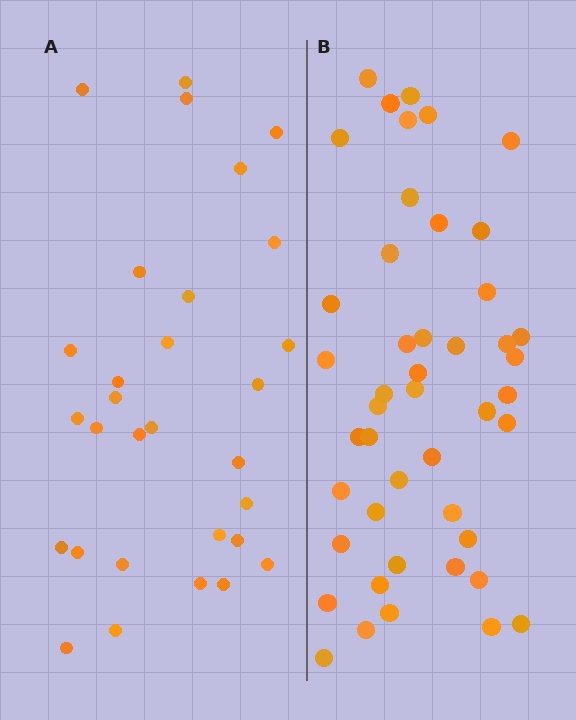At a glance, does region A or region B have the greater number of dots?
Region B (the right region) has more dots.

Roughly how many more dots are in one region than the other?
Region B has approximately 15 more dots than region A.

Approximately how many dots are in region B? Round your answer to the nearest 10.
About 50 dots. (The exact count is 46, which rounds to 50.)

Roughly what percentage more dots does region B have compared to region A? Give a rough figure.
About 55% more.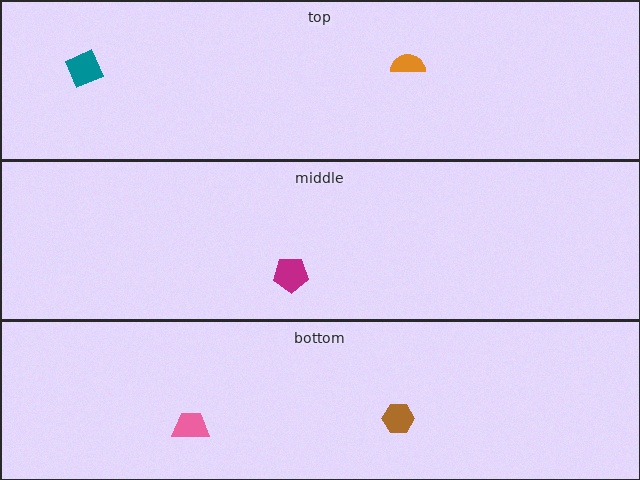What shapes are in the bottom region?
The pink trapezoid, the brown hexagon.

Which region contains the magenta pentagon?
The middle region.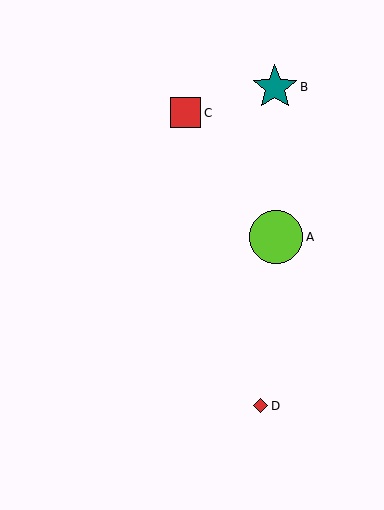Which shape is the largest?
The lime circle (labeled A) is the largest.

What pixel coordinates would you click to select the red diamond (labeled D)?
Click at (261, 406) to select the red diamond D.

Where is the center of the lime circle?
The center of the lime circle is at (276, 237).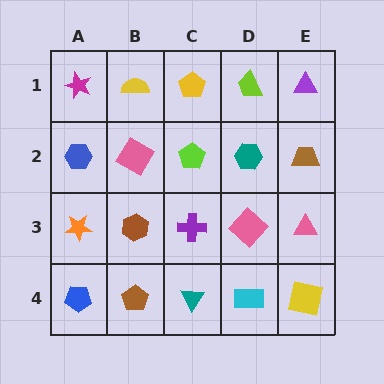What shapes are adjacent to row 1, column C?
A lime pentagon (row 2, column C), a yellow semicircle (row 1, column B), a lime trapezoid (row 1, column D).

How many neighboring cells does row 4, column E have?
2.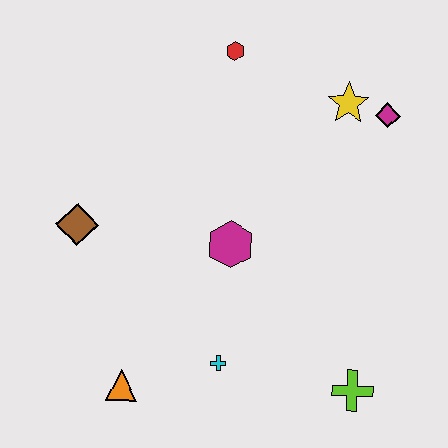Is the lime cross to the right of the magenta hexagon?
Yes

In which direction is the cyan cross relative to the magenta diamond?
The cyan cross is below the magenta diamond.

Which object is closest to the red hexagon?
The yellow star is closest to the red hexagon.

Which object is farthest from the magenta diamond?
The orange triangle is farthest from the magenta diamond.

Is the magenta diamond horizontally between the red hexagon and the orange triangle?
No